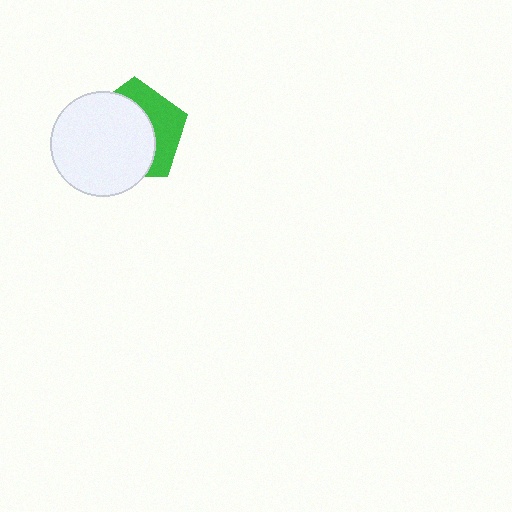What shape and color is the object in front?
The object in front is a white circle.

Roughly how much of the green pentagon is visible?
A small part of it is visible (roughly 38%).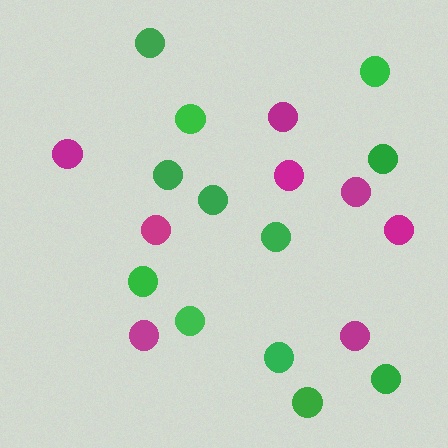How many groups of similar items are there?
There are 2 groups: one group of magenta circles (8) and one group of green circles (12).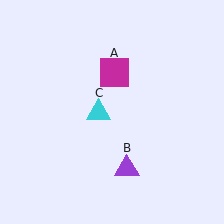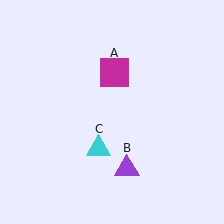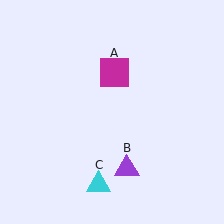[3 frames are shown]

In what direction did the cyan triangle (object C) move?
The cyan triangle (object C) moved down.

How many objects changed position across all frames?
1 object changed position: cyan triangle (object C).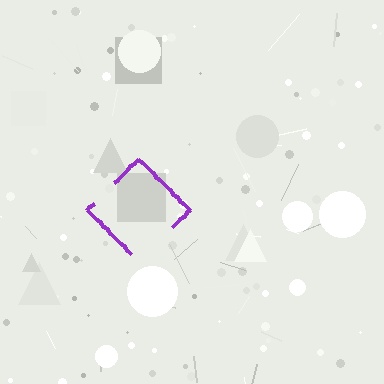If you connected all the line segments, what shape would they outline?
They would outline a diamond.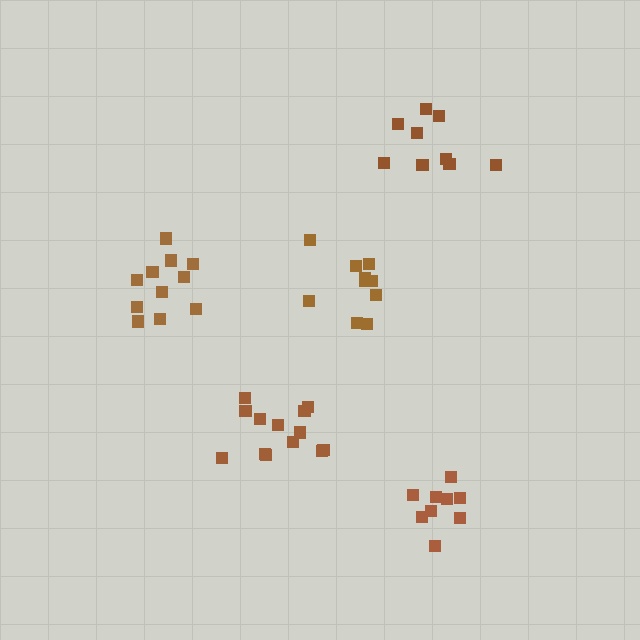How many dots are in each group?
Group 1: 9 dots, Group 2: 11 dots, Group 3: 13 dots, Group 4: 9 dots, Group 5: 10 dots (52 total).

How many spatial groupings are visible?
There are 5 spatial groupings.